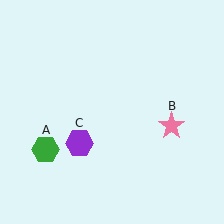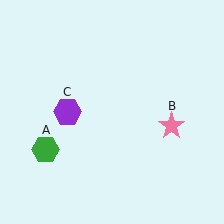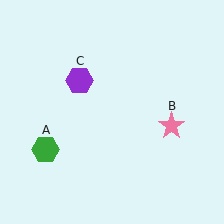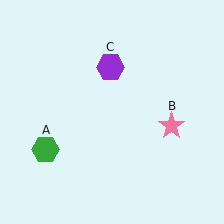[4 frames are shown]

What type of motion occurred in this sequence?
The purple hexagon (object C) rotated clockwise around the center of the scene.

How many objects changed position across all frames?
1 object changed position: purple hexagon (object C).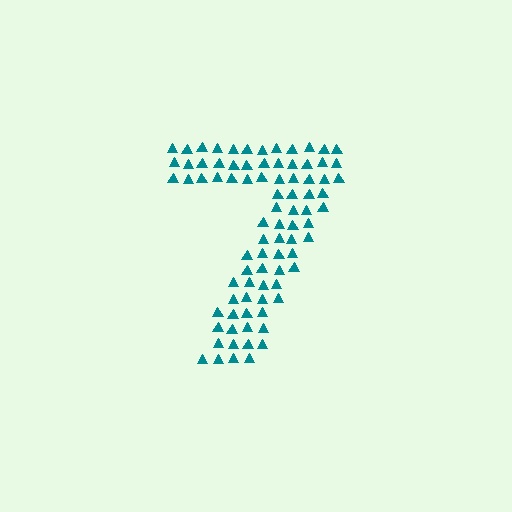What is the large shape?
The large shape is the digit 7.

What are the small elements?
The small elements are triangles.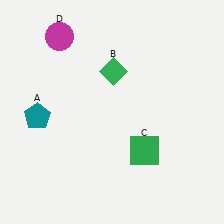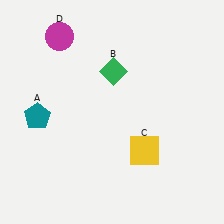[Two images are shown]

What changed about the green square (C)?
In Image 1, C is green. In Image 2, it changed to yellow.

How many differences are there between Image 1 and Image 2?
There is 1 difference between the two images.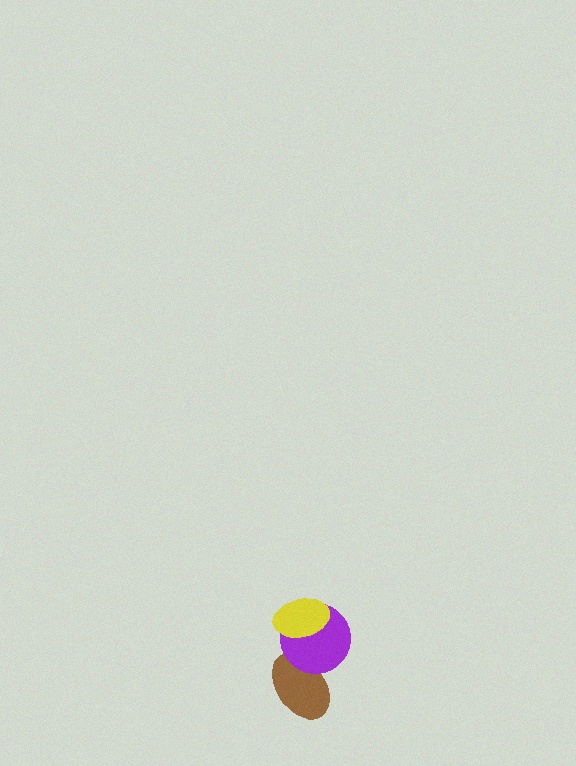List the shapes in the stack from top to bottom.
From top to bottom: the yellow ellipse, the purple circle, the brown ellipse.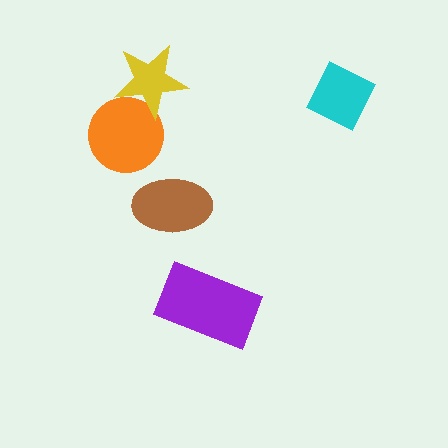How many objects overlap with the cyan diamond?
0 objects overlap with the cyan diamond.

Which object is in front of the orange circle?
The yellow star is in front of the orange circle.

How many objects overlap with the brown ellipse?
0 objects overlap with the brown ellipse.